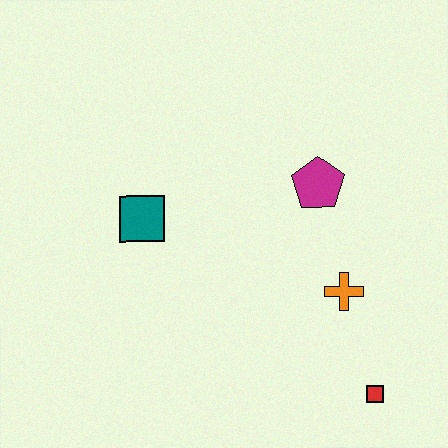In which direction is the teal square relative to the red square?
The teal square is to the left of the red square.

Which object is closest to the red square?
The orange cross is closest to the red square.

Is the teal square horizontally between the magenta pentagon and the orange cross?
No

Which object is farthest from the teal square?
The red square is farthest from the teal square.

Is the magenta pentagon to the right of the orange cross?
No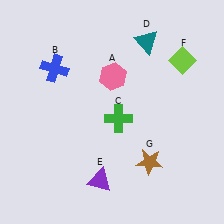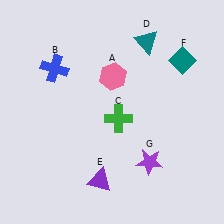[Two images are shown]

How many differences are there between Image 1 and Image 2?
There are 2 differences between the two images.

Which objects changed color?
F changed from lime to teal. G changed from brown to purple.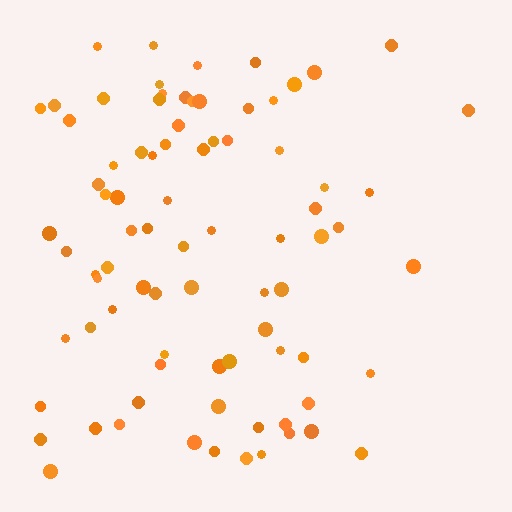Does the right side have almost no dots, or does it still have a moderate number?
Still a moderate number, just noticeably fewer than the left.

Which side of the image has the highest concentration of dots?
The left.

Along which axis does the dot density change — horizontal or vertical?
Horizontal.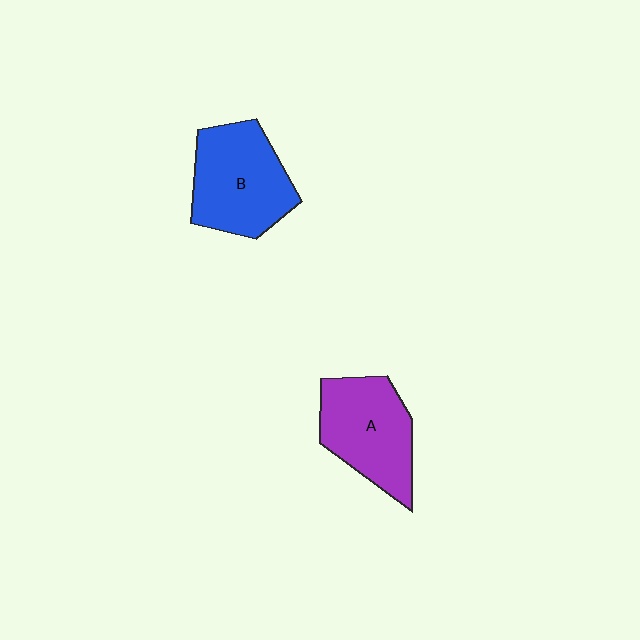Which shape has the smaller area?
Shape A (purple).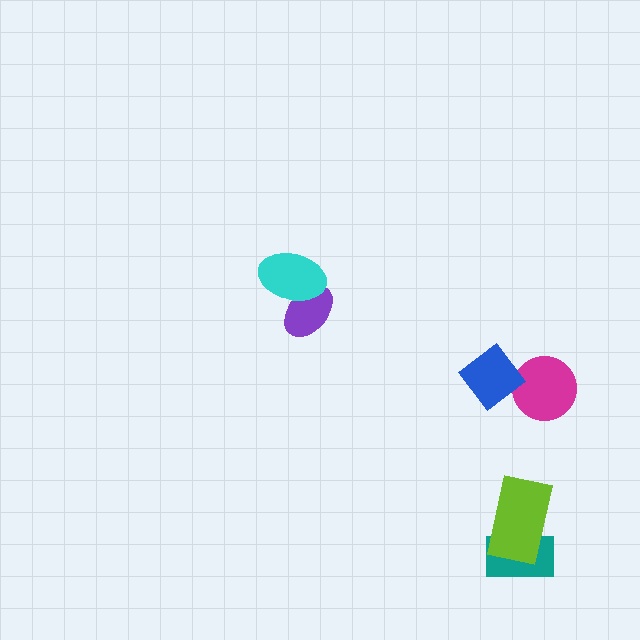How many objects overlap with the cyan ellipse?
1 object overlaps with the cyan ellipse.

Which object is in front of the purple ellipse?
The cyan ellipse is in front of the purple ellipse.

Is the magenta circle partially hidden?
Yes, it is partially covered by another shape.